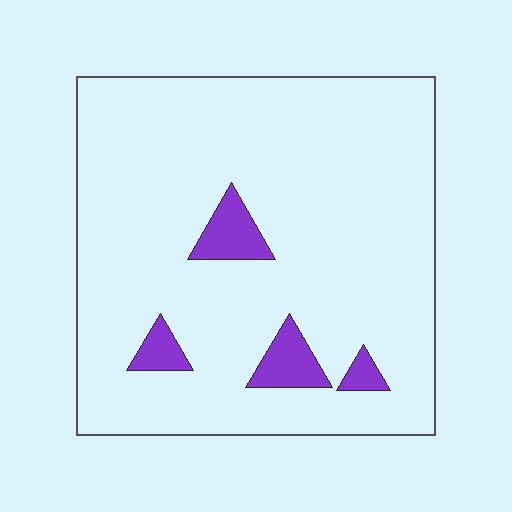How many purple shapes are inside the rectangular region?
4.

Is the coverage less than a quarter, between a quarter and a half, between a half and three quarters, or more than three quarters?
Less than a quarter.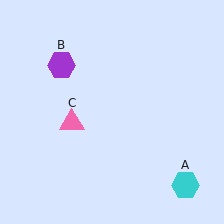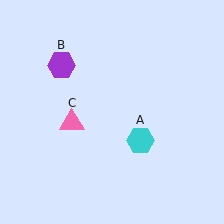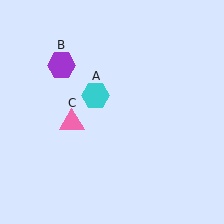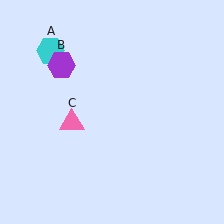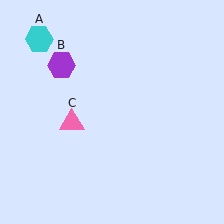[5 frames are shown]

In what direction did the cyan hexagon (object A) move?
The cyan hexagon (object A) moved up and to the left.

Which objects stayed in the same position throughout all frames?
Purple hexagon (object B) and pink triangle (object C) remained stationary.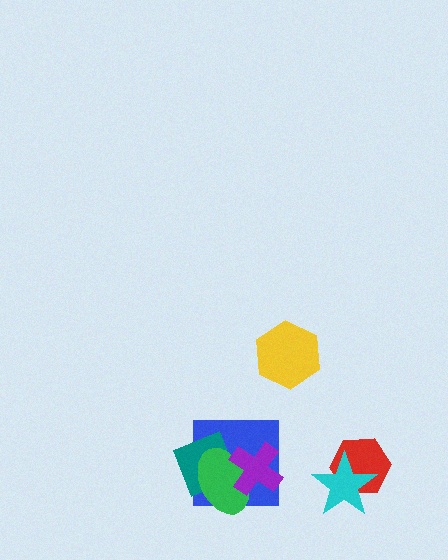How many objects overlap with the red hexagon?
1 object overlaps with the red hexagon.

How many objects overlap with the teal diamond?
3 objects overlap with the teal diamond.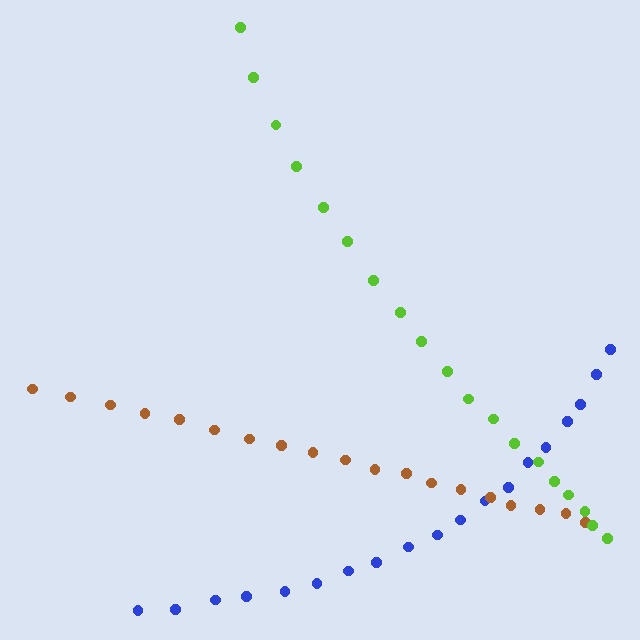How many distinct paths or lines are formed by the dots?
There are 3 distinct paths.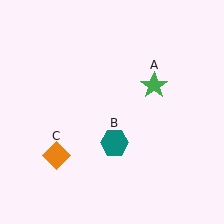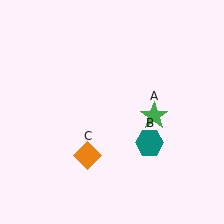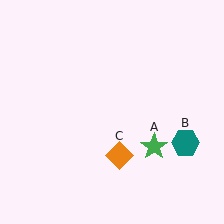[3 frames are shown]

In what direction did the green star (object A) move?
The green star (object A) moved down.